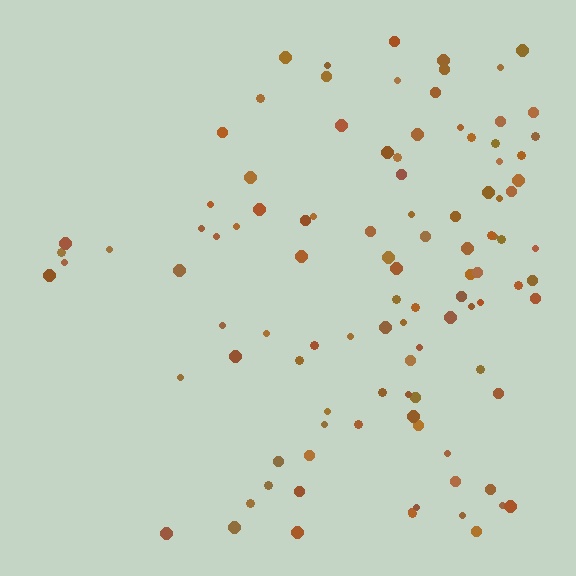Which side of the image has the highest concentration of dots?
The right.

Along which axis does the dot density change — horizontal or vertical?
Horizontal.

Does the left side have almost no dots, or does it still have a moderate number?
Still a moderate number, just noticeably fewer than the right.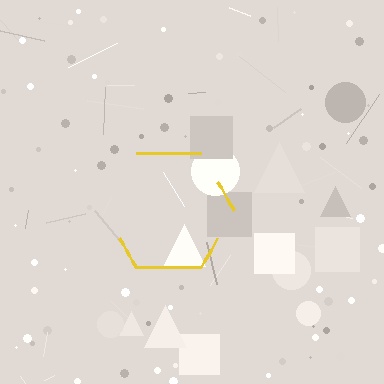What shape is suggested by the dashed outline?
The dashed outline suggests a hexagon.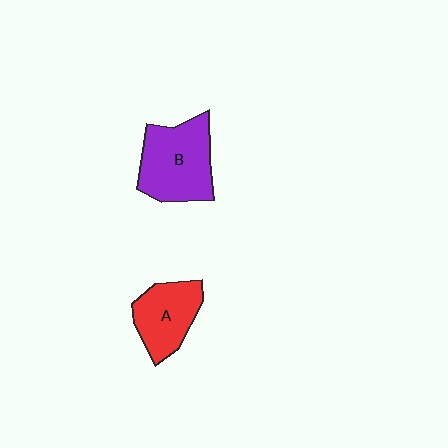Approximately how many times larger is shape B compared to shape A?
Approximately 1.4 times.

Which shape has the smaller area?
Shape A (red).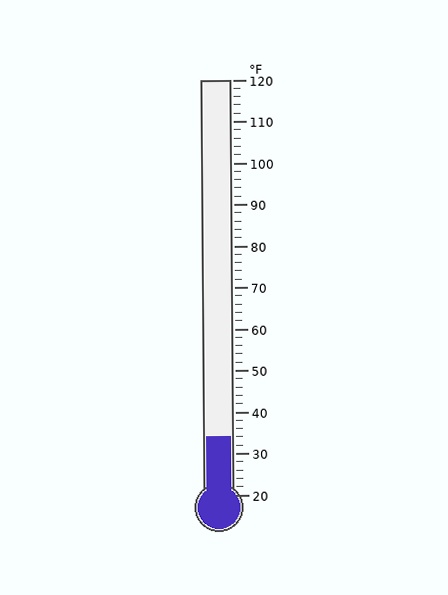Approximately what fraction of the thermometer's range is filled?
The thermometer is filled to approximately 15% of its range.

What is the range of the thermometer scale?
The thermometer scale ranges from 20°F to 120°F.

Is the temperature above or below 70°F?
The temperature is below 70°F.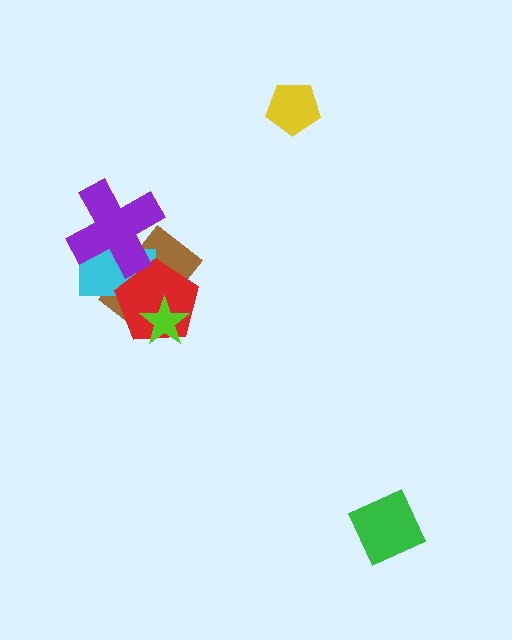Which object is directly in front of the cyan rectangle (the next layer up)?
The red pentagon is directly in front of the cyan rectangle.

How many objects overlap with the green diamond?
0 objects overlap with the green diamond.